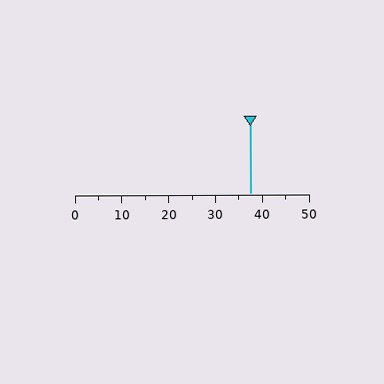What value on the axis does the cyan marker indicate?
The marker indicates approximately 37.5.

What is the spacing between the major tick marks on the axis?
The major ticks are spaced 10 apart.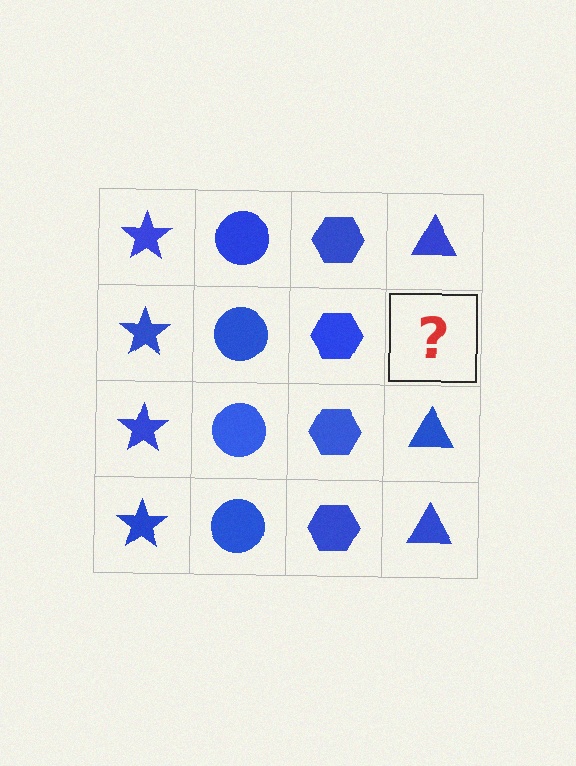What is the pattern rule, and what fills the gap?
The rule is that each column has a consistent shape. The gap should be filled with a blue triangle.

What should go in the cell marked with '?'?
The missing cell should contain a blue triangle.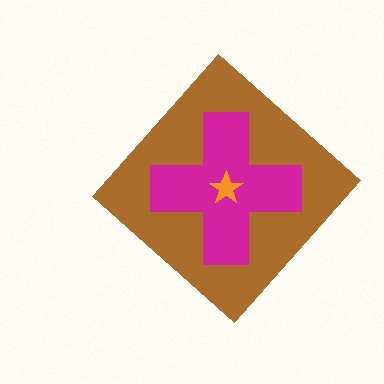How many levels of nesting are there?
3.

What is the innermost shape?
The orange star.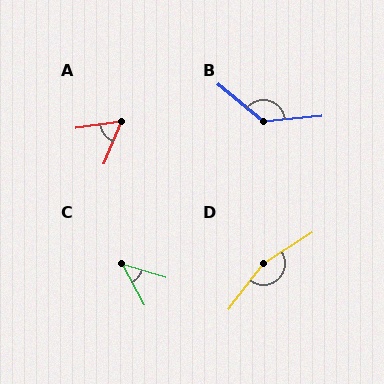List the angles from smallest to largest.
C (44°), A (60°), B (135°), D (159°).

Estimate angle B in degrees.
Approximately 135 degrees.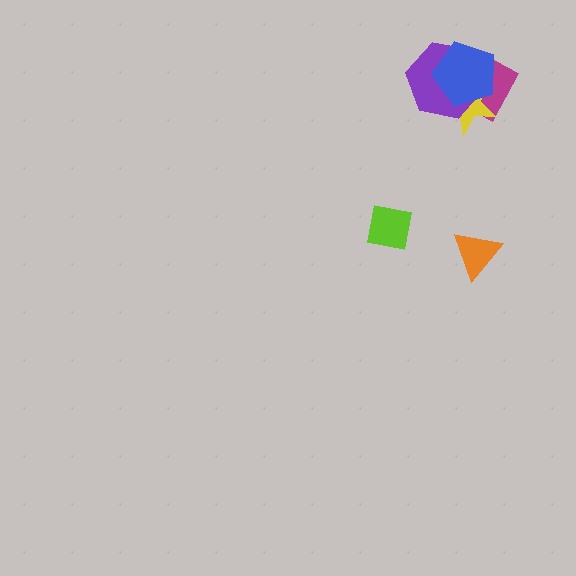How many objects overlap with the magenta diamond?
3 objects overlap with the magenta diamond.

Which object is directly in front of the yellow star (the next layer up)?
The purple hexagon is directly in front of the yellow star.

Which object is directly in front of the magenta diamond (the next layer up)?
The yellow star is directly in front of the magenta diamond.